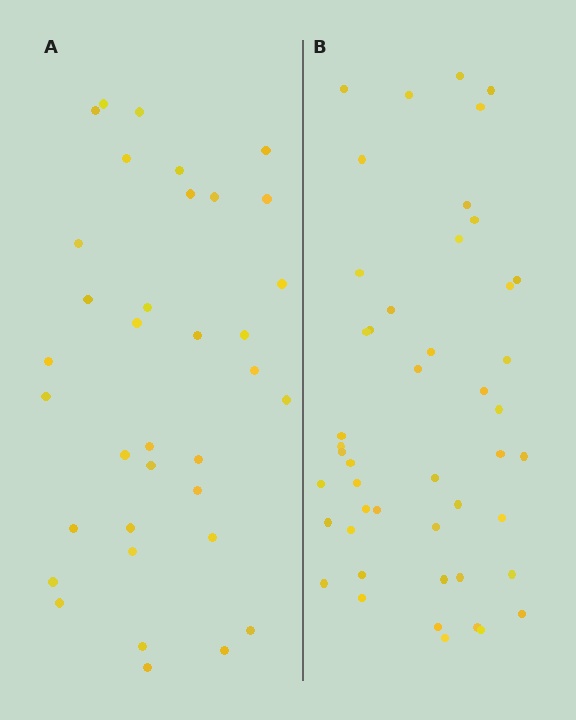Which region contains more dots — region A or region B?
Region B (the right region) has more dots.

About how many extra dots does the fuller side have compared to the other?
Region B has roughly 12 or so more dots than region A.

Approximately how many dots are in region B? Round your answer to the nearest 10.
About 50 dots. (The exact count is 47, which rounds to 50.)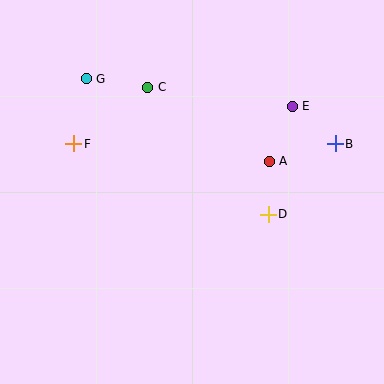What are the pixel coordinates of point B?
Point B is at (335, 144).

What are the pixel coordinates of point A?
Point A is at (269, 161).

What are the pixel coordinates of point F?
Point F is at (74, 144).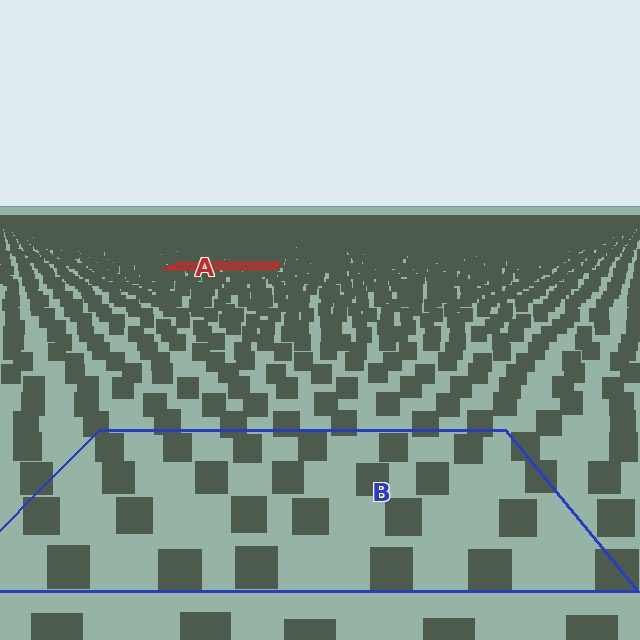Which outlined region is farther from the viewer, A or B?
Region A is farther from the viewer — the texture elements inside it appear smaller and more densely packed.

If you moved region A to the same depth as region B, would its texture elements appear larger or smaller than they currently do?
They would appear larger. At a closer depth, the same texture elements are projected at a bigger on-screen size.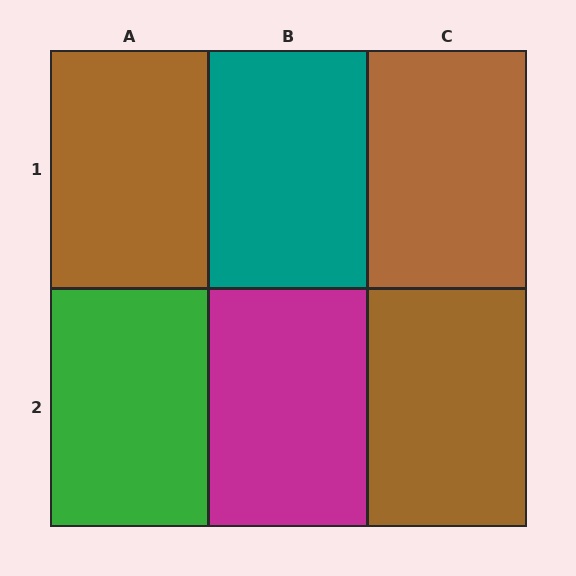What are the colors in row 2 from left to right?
Green, magenta, brown.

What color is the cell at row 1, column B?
Teal.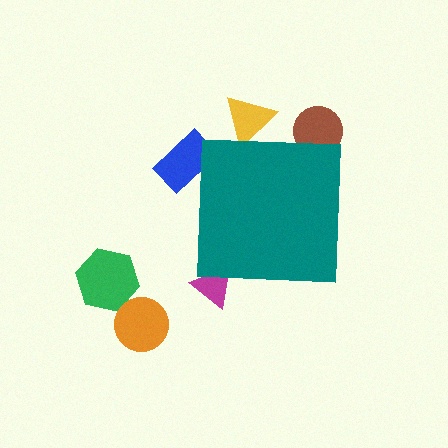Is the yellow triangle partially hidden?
Yes, the yellow triangle is partially hidden behind the teal square.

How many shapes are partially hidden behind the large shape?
4 shapes are partially hidden.